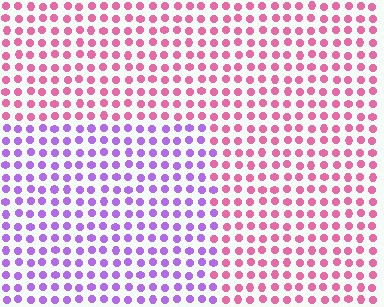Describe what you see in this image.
The image is filled with small pink elements in a uniform arrangement. A rectangle-shaped region is visible where the elements are tinted to a slightly different hue, forming a subtle color boundary.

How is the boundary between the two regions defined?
The boundary is defined purely by a slight shift in hue (about 55 degrees). Spacing, size, and orientation are identical on both sides.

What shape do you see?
I see a rectangle.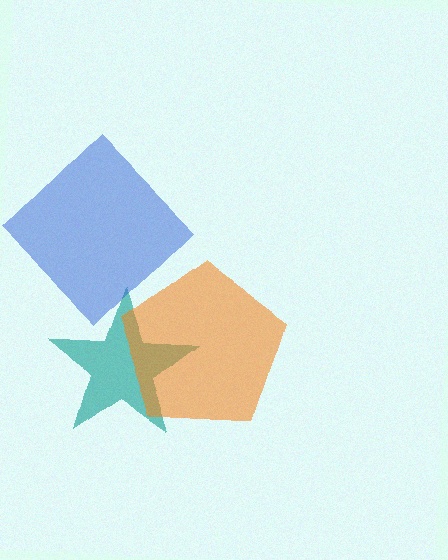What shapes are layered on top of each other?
The layered shapes are: a teal star, a blue diamond, an orange pentagon.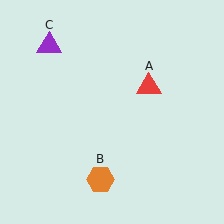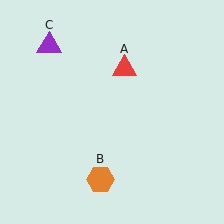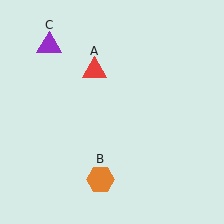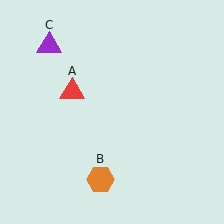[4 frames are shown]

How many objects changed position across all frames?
1 object changed position: red triangle (object A).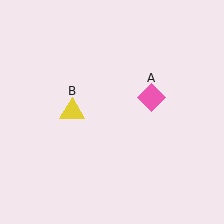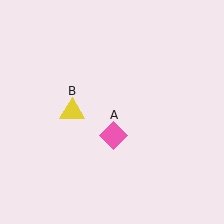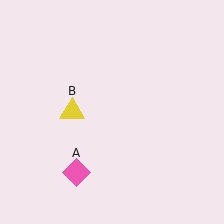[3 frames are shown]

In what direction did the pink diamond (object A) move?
The pink diamond (object A) moved down and to the left.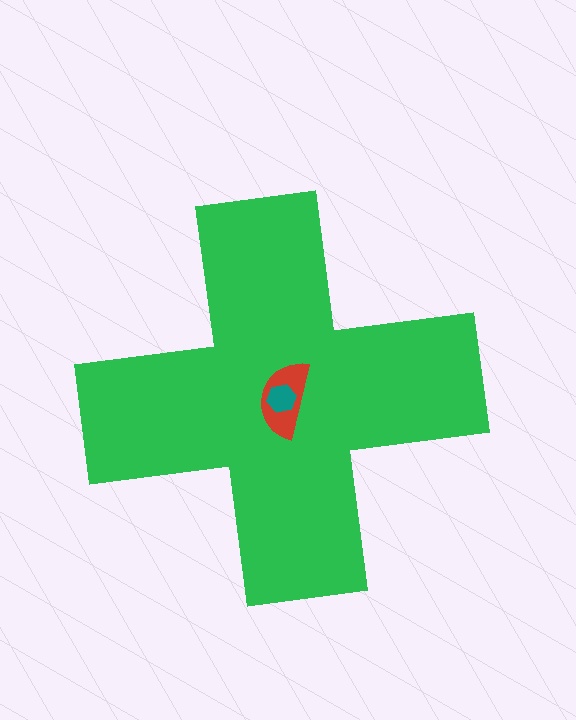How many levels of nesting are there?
3.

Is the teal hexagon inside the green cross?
Yes.